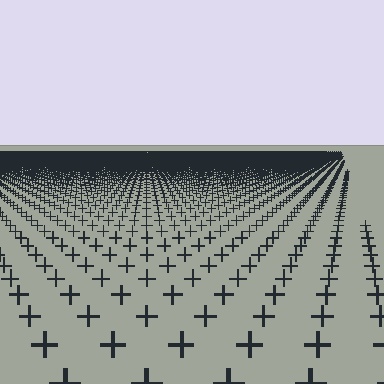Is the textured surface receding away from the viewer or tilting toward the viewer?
The surface is receding away from the viewer. Texture elements get smaller and denser toward the top.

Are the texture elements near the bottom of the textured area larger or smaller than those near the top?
Larger. Near the bottom, elements are closer to the viewer and appear at a bigger on-screen size.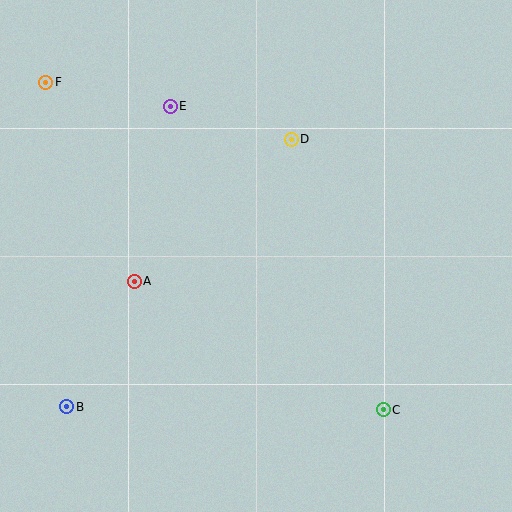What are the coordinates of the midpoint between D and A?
The midpoint between D and A is at (213, 210).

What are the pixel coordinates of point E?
Point E is at (170, 106).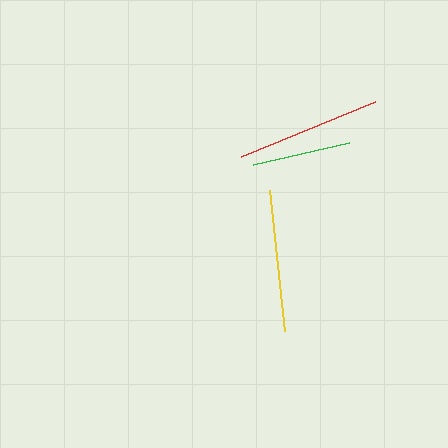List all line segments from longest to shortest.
From longest to shortest: red, yellow, green.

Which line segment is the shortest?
The green line is the shortest at approximately 98 pixels.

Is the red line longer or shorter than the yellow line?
The red line is longer than the yellow line.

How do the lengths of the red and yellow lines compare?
The red and yellow lines are approximately the same length.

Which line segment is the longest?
The red line is the longest at approximately 145 pixels.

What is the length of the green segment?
The green segment is approximately 98 pixels long.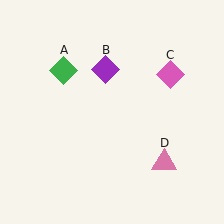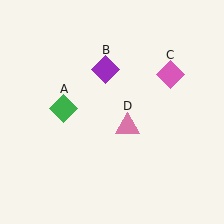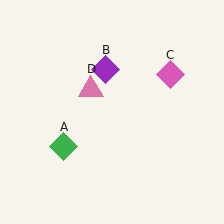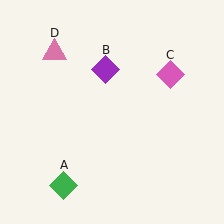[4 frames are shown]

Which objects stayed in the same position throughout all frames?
Purple diamond (object B) and pink diamond (object C) remained stationary.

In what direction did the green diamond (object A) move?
The green diamond (object A) moved down.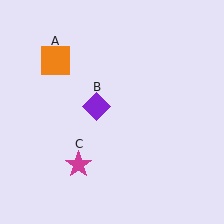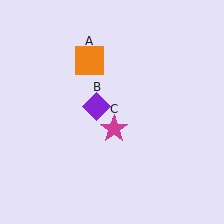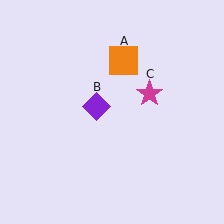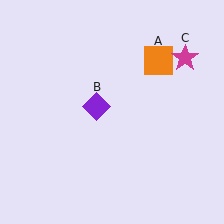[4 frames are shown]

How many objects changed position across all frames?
2 objects changed position: orange square (object A), magenta star (object C).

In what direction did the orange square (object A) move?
The orange square (object A) moved right.